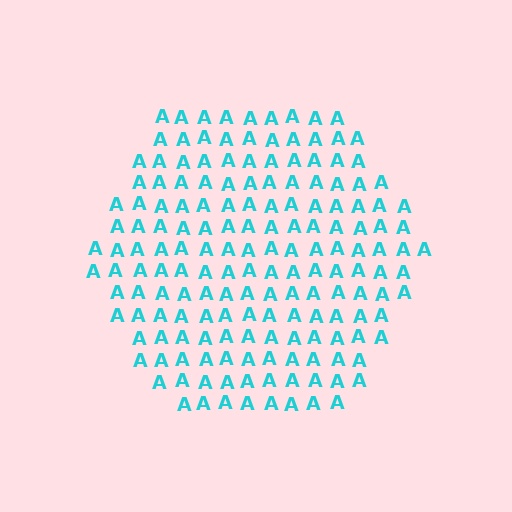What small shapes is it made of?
It is made of small letter A's.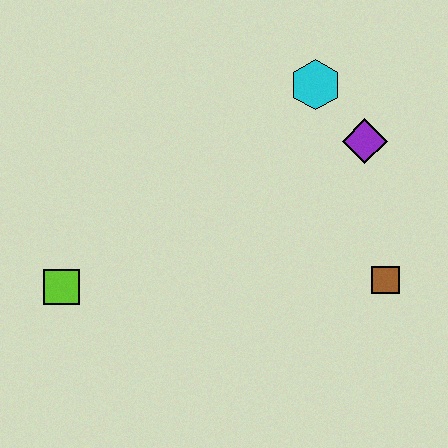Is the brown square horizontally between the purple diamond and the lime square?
No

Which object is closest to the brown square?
The purple diamond is closest to the brown square.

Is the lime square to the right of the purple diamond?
No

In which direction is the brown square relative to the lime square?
The brown square is to the right of the lime square.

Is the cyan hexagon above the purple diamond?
Yes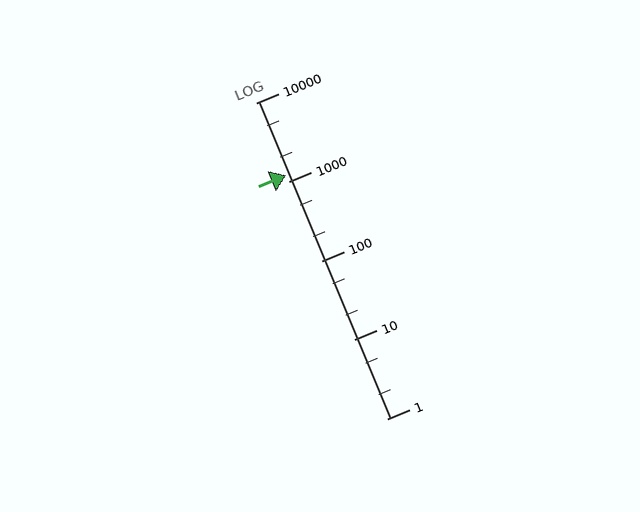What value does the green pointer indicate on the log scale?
The pointer indicates approximately 1200.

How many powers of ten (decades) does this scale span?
The scale spans 4 decades, from 1 to 10000.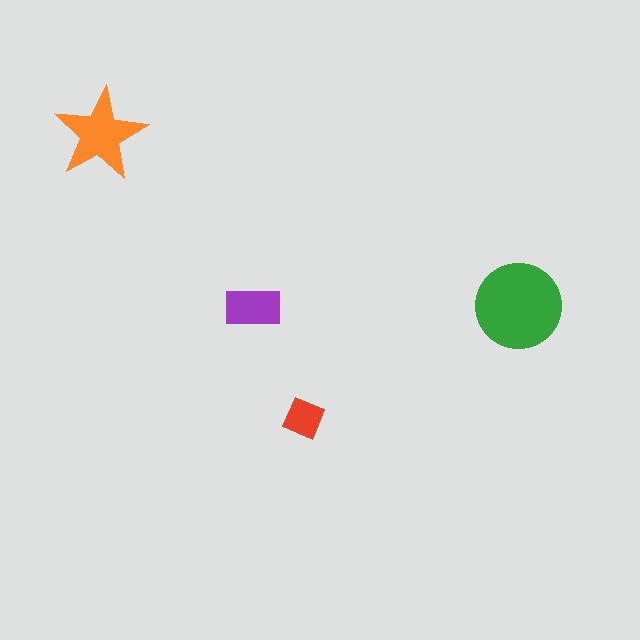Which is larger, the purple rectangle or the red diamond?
The purple rectangle.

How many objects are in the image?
There are 4 objects in the image.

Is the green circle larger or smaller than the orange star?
Larger.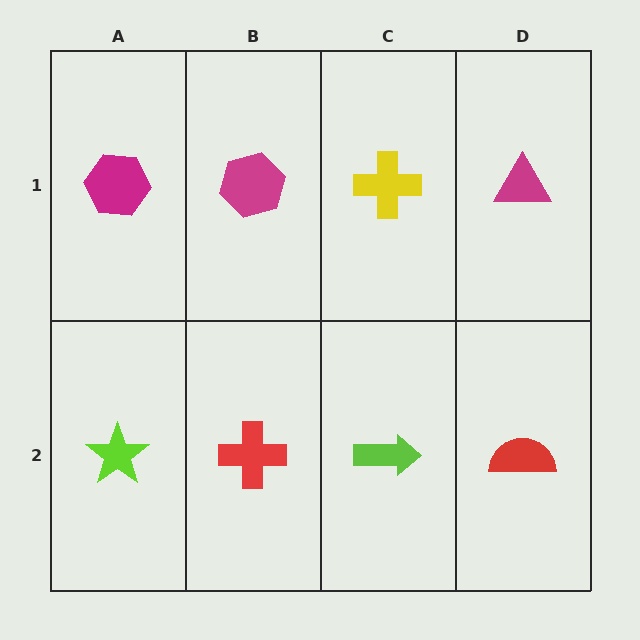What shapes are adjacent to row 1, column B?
A red cross (row 2, column B), a magenta hexagon (row 1, column A), a yellow cross (row 1, column C).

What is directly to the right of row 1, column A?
A magenta hexagon.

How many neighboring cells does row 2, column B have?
3.